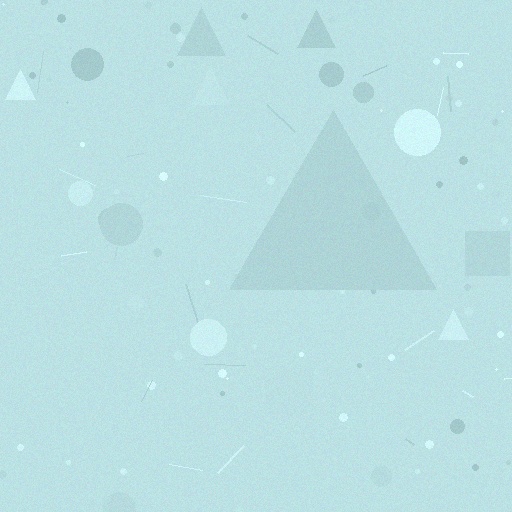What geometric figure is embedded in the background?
A triangle is embedded in the background.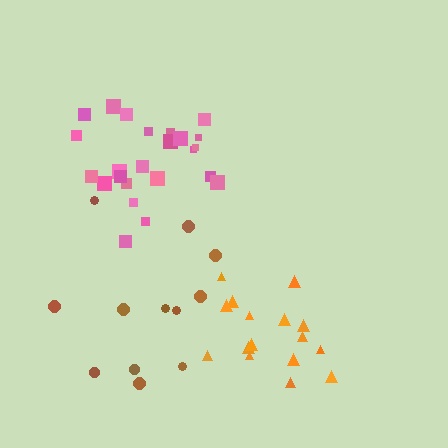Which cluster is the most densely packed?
Pink.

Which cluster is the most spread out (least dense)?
Brown.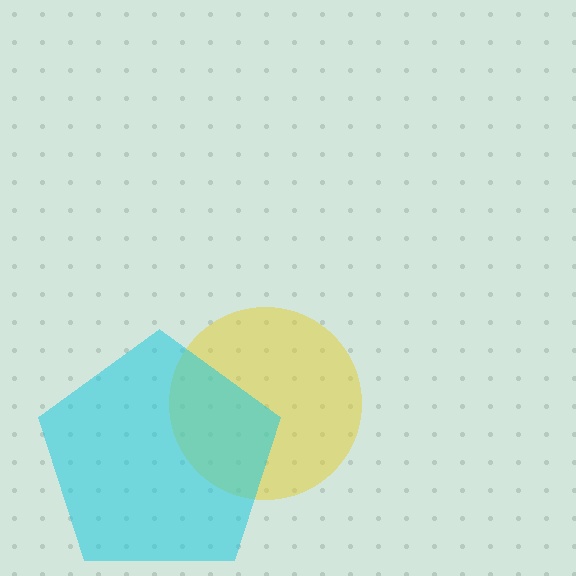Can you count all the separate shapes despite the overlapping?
Yes, there are 2 separate shapes.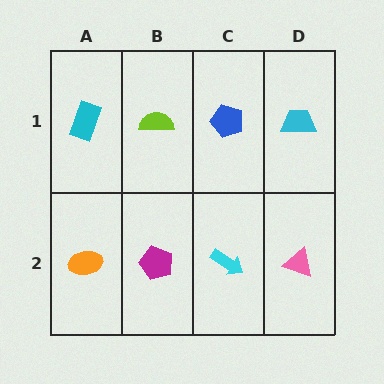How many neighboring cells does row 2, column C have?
3.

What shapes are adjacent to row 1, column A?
An orange ellipse (row 2, column A), a lime semicircle (row 1, column B).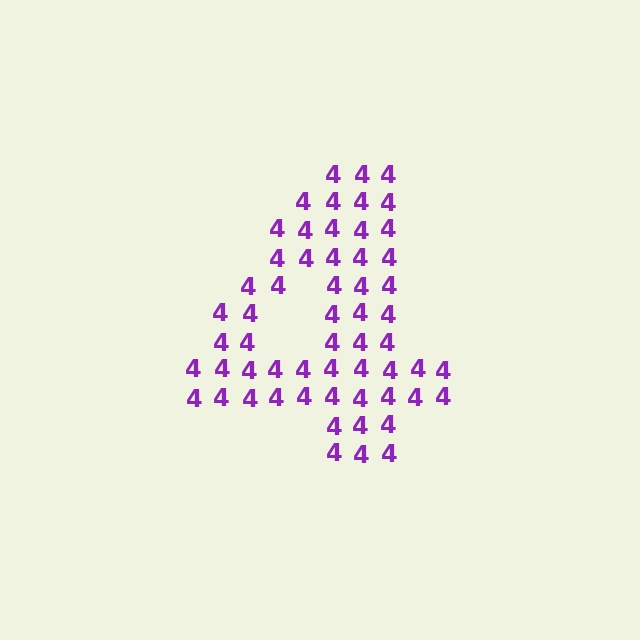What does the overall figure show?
The overall figure shows the digit 4.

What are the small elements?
The small elements are digit 4's.